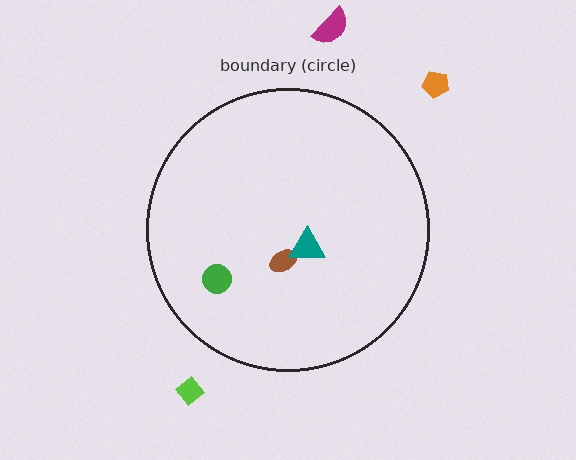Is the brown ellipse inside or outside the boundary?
Inside.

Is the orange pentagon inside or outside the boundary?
Outside.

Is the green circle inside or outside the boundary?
Inside.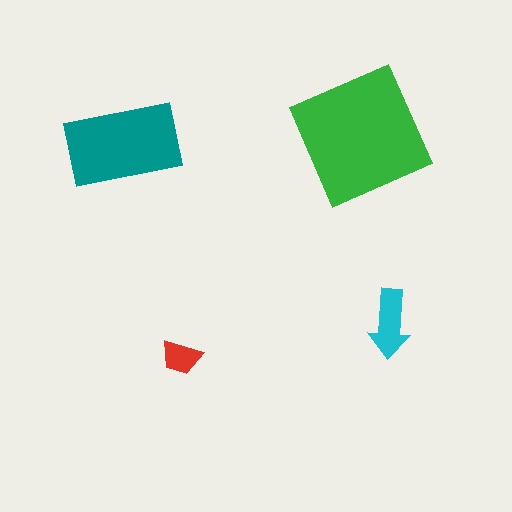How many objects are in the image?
There are 4 objects in the image.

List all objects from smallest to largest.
The red trapezoid, the cyan arrow, the teal rectangle, the green square.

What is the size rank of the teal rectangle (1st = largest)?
2nd.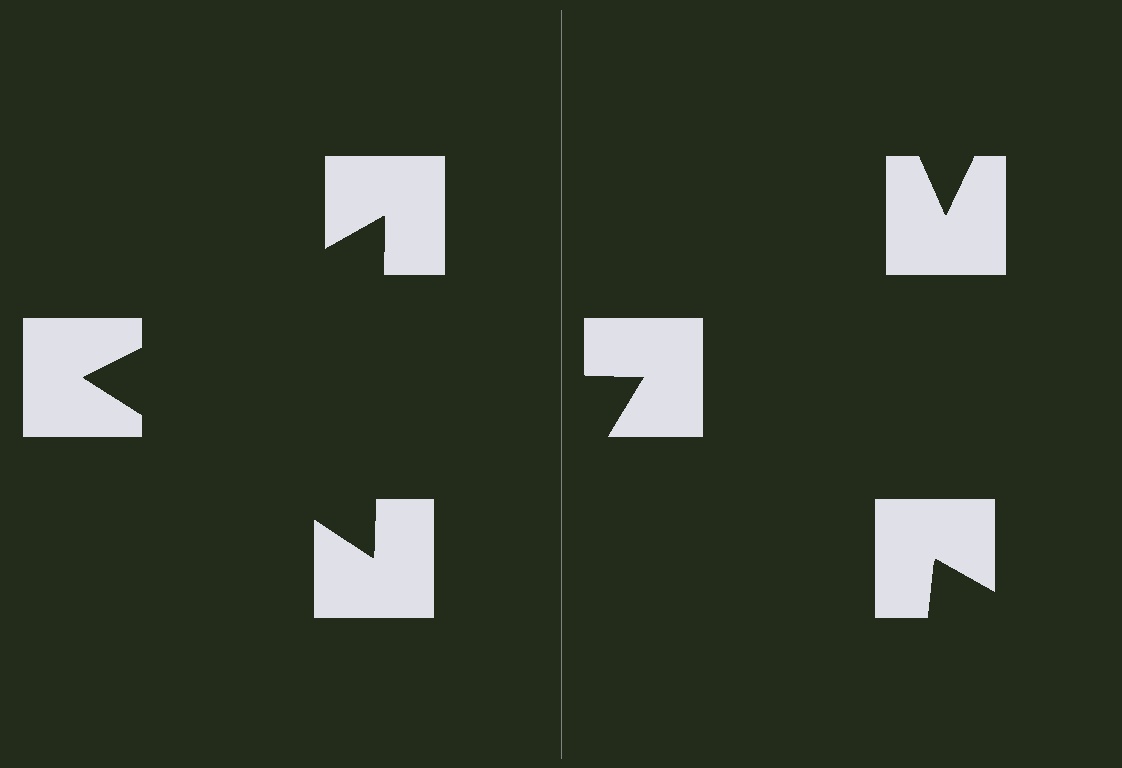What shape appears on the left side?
An illusory triangle.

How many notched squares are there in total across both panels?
6 — 3 on each side.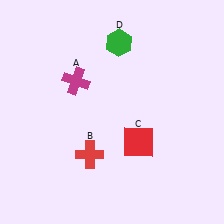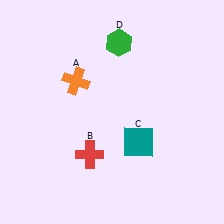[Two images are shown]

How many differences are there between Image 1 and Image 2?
There are 2 differences between the two images.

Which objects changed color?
A changed from magenta to orange. C changed from red to teal.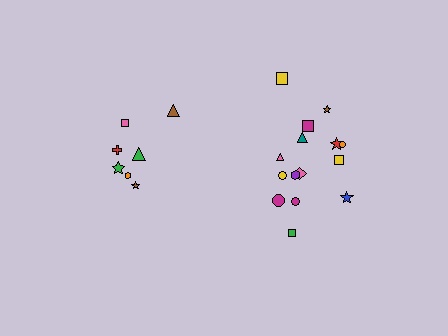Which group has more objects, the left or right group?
The right group.